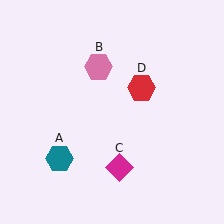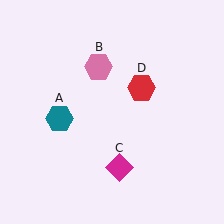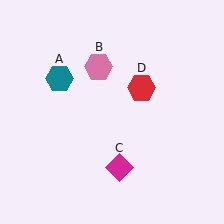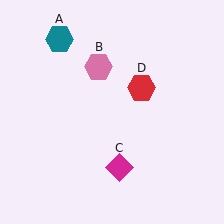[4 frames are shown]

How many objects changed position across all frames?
1 object changed position: teal hexagon (object A).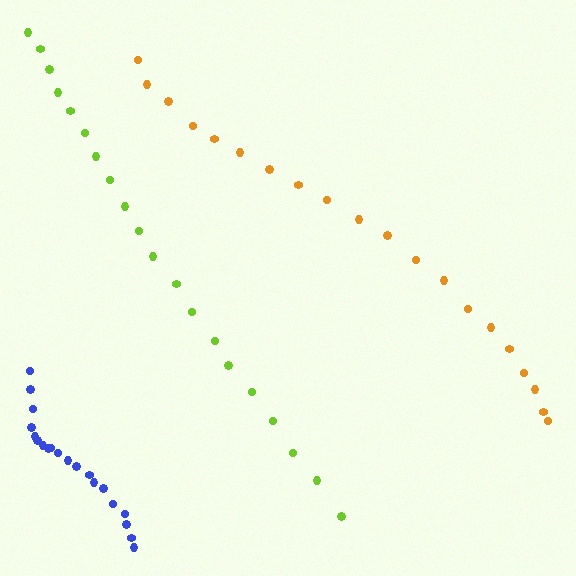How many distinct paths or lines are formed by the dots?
There are 3 distinct paths.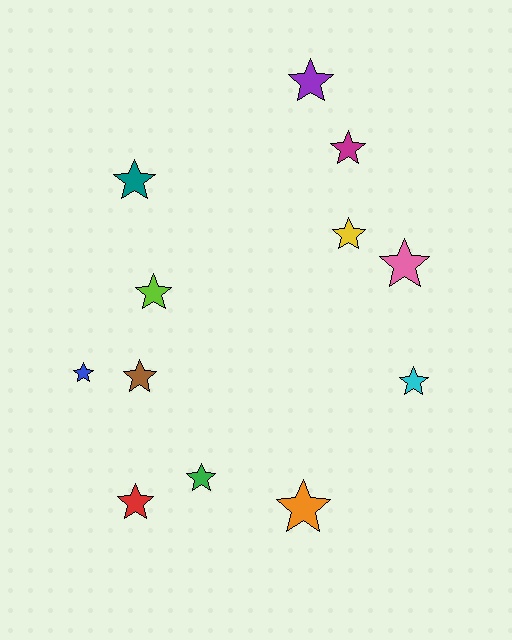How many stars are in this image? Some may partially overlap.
There are 12 stars.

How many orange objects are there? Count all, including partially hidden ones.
There is 1 orange object.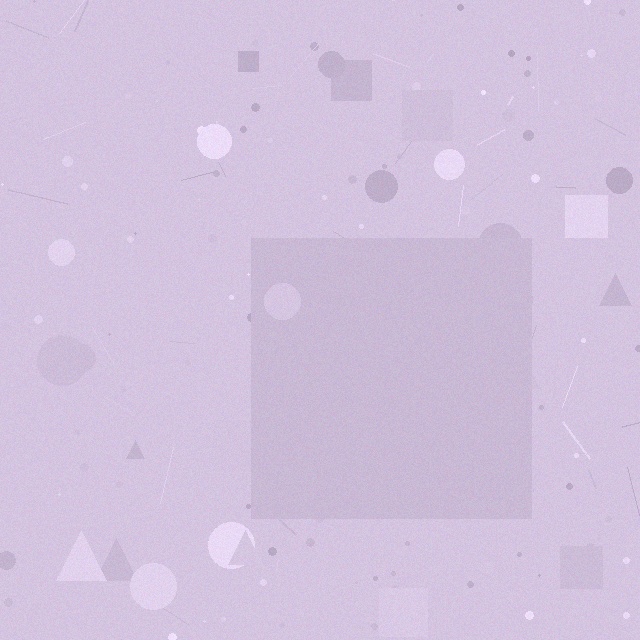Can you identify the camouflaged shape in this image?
The camouflaged shape is a square.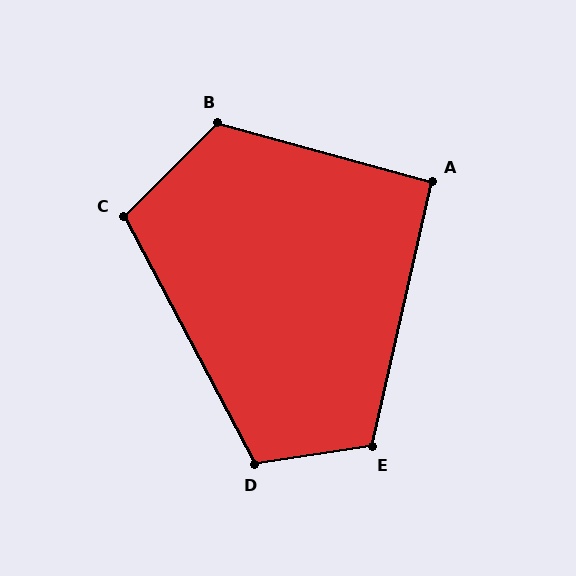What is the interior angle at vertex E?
Approximately 111 degrees (obtuse).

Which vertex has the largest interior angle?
B, at approximately 120 degrees.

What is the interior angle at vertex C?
Approximately 107 degrees (obtuse).